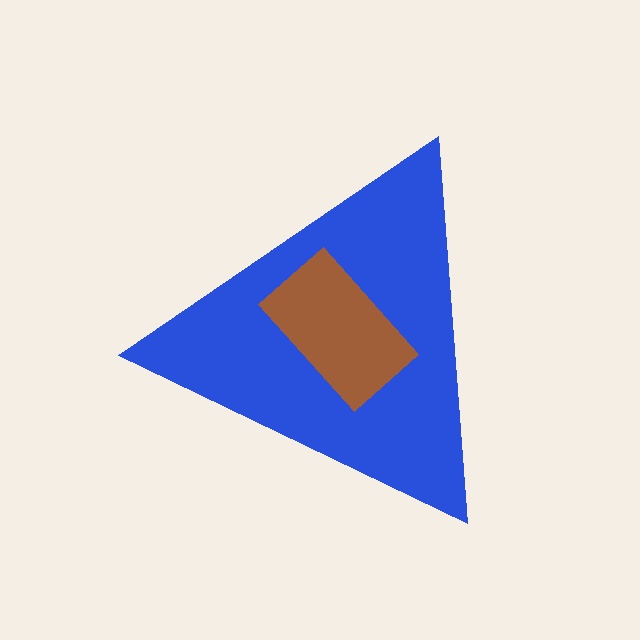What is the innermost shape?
The brown rectangle.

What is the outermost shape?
The blue triangle.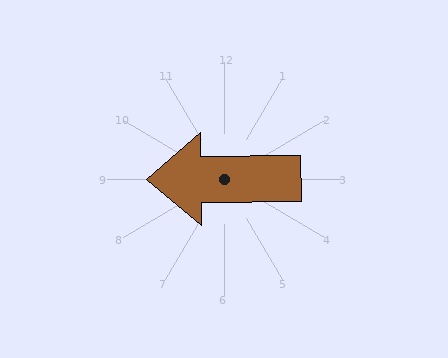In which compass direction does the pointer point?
West.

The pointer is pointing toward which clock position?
Roughly 9 o'clock.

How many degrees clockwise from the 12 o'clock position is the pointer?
Approximately 270 degrees.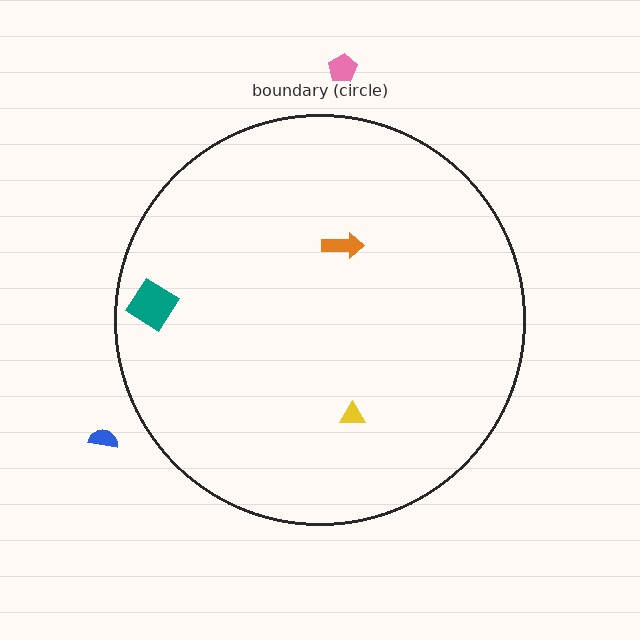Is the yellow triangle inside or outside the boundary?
Inside.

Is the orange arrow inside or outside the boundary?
Inside.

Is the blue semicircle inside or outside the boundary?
Outside.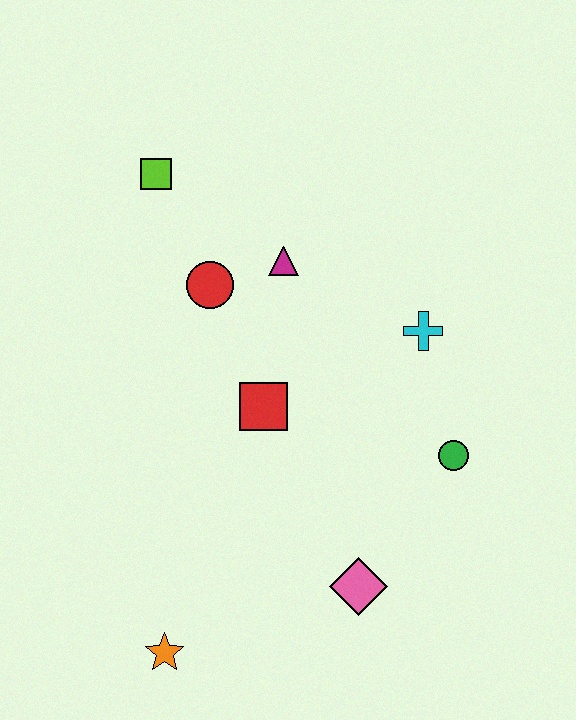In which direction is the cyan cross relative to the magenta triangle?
The cyan cross is to the right of the magenta triangle.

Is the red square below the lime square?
Yes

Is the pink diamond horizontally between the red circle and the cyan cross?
Yes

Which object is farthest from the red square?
The orange star is farthest from the red square.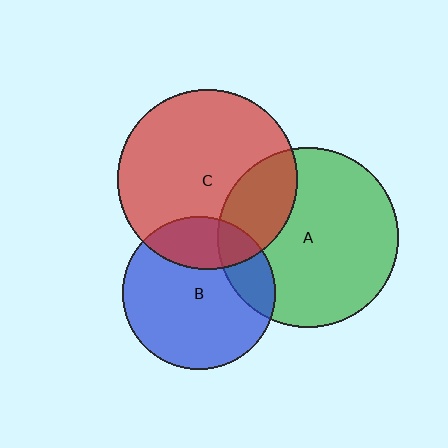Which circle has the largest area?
Circle A (green).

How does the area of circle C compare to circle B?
Approximately 1.4 times.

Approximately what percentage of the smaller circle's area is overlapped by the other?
Approximately 25%.